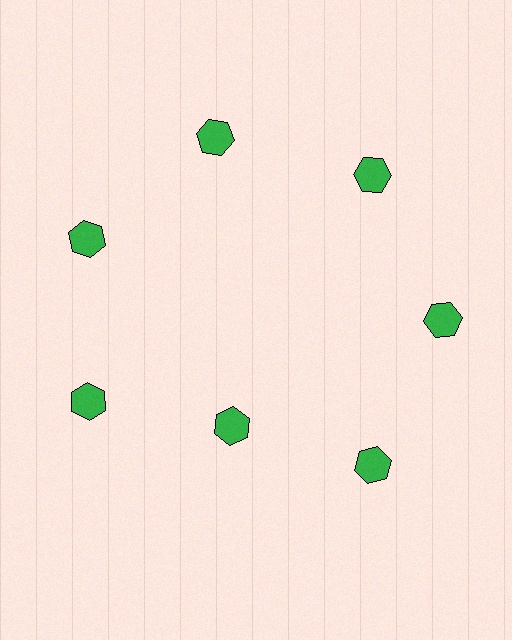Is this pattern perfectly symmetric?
No. The 7 green hexagons are arranged in a ring, but one element near the 6 o'clock position is pulled inward toward the center, breaking the 7-fold rotational symmetry.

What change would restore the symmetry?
The symmetry would be restored by moving it outward, back onto the ring so that all 7 hexagons sit at equal angles and equal distance from the center.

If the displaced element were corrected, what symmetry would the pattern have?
It would have 7-fold rotational symmetry — the pattern would map onto itself every 51 degrees.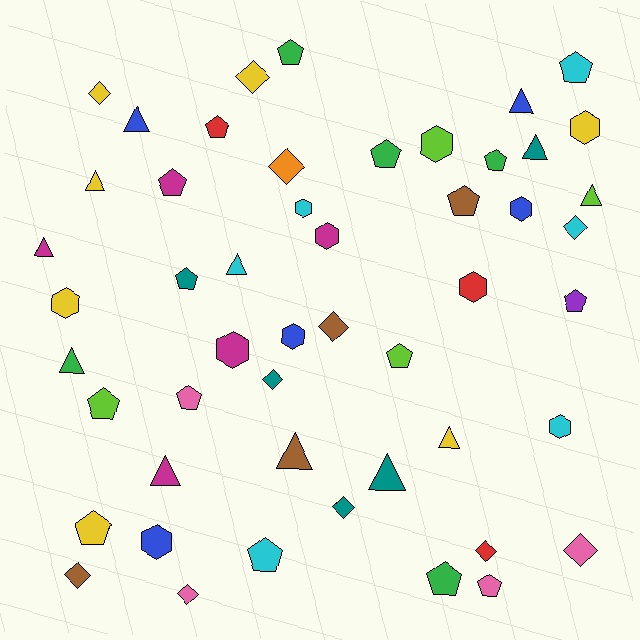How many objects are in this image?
There are 50 objects.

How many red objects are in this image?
There are 3 red objects.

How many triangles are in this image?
There are 12 triangles.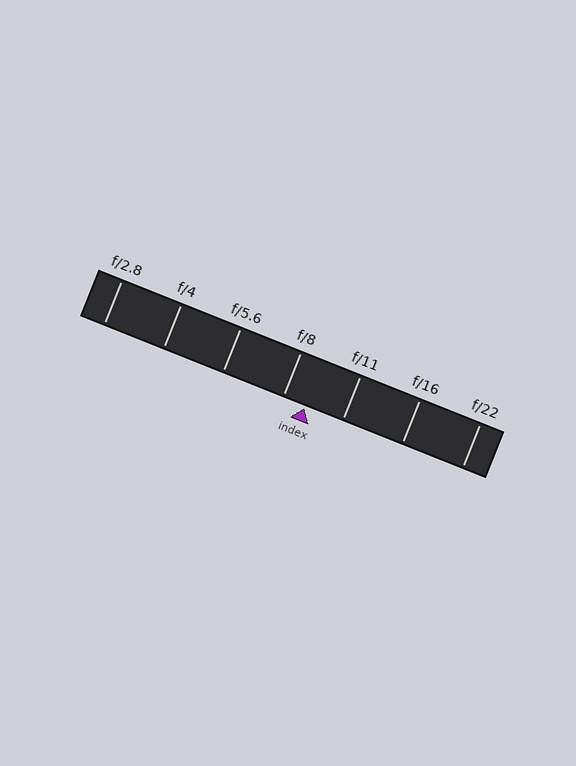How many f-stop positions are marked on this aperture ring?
There are 7 f-stop positions marked.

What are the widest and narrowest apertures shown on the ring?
The widest aperture shown is f/2.8 and the narrowest is f/22.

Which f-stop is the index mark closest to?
The index mark is closest to f/8.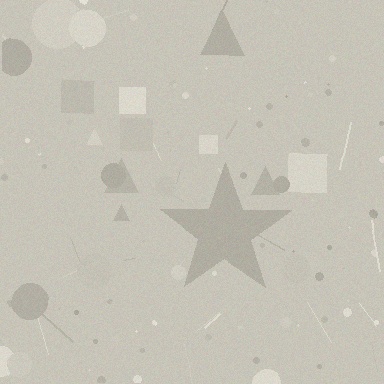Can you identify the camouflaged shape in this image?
The camouflaged shape is a star.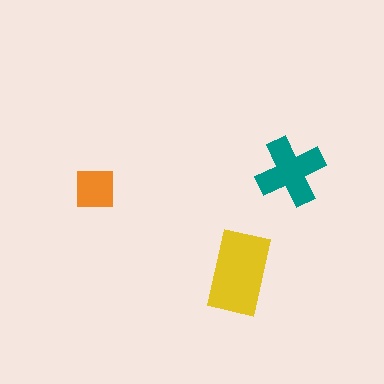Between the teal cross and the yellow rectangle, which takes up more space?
The yellow rectangle.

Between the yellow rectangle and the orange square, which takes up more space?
The yellow rectangle.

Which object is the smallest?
The orange square.